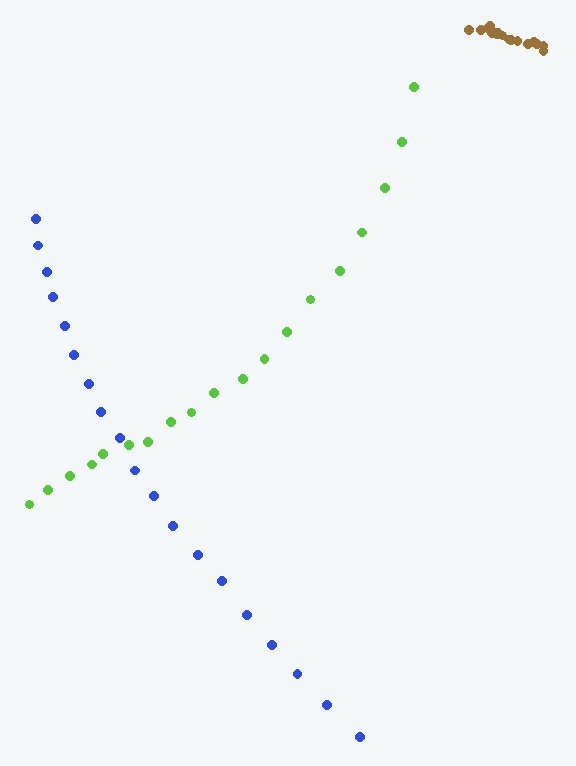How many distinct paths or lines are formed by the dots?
There are 3 distinct paths.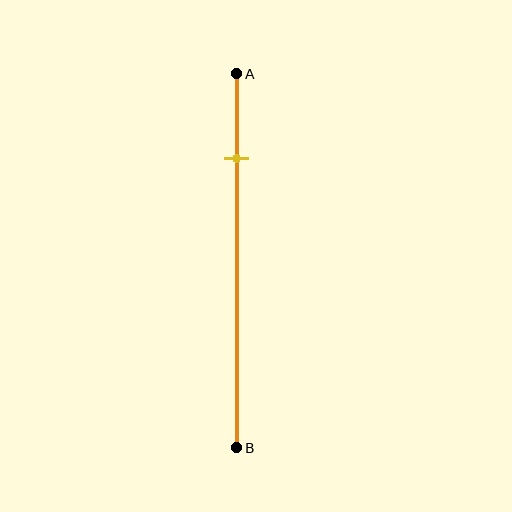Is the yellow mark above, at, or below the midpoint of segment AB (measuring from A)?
The yellow mark is above the midpoint of segment AB.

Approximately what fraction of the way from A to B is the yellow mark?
The yellow mark is approximately 25% of the way from A to B.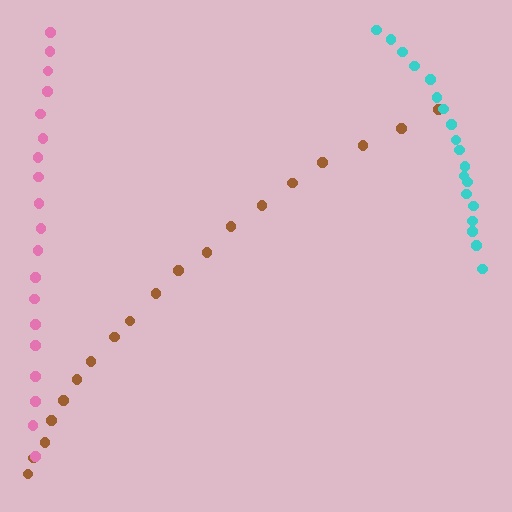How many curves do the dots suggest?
There are 3 distinct paths.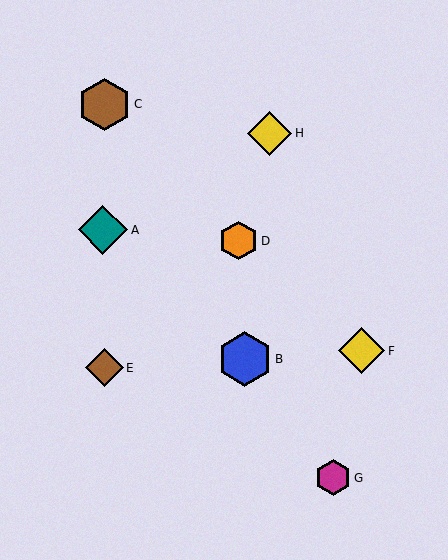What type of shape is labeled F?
Shape F is a yellow diamond.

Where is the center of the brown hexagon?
The center of the brown hexagon is at (105, 104).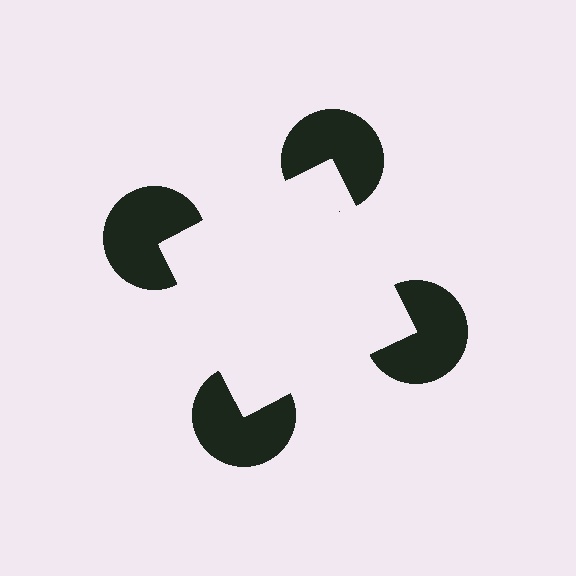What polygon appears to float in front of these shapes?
An illusory square — its edges are inferred from the aligned wedge cuts in the pac-man discs, not physically drawn.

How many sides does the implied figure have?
4 sides.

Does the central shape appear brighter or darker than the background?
It typically appears slightly brighter than the background, even though no actual brightness change is drawn.